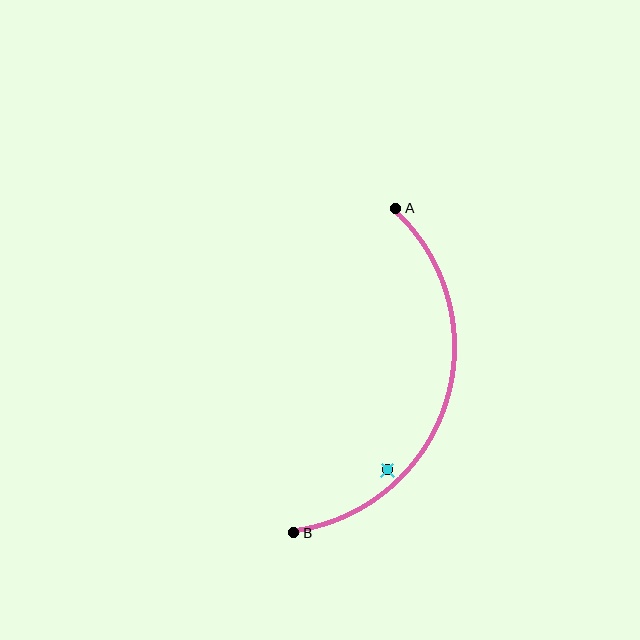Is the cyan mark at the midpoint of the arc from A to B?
No — the cyan mark does not lie on the arc at all. It sits slightly inside the curve.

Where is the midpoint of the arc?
The arc midpoint is the point on the curve farthest from the straight line joining A and B. It sits to the right of that line.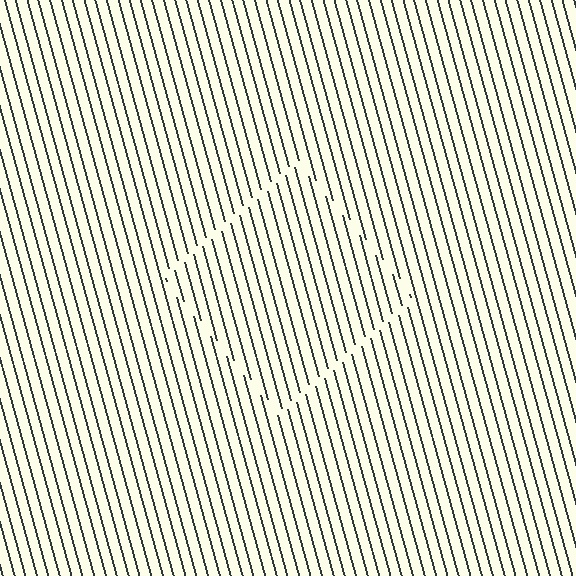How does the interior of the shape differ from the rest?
The interior of the shape contains the same grating, shifted by half a period — the contour is defined by the phase discontinuity where line-ends from the inner and outer gratings abut.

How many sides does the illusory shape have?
4 sides — the line-ends trace a square.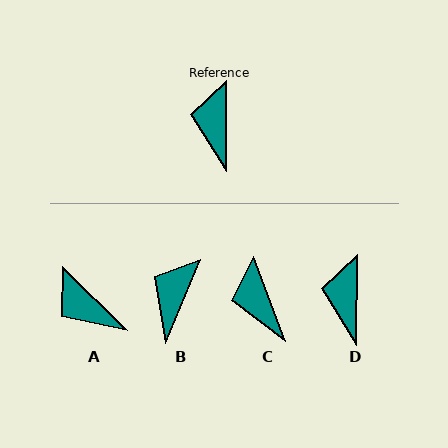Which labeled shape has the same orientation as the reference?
D.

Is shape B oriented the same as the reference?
No, it is off by about 23 degrees.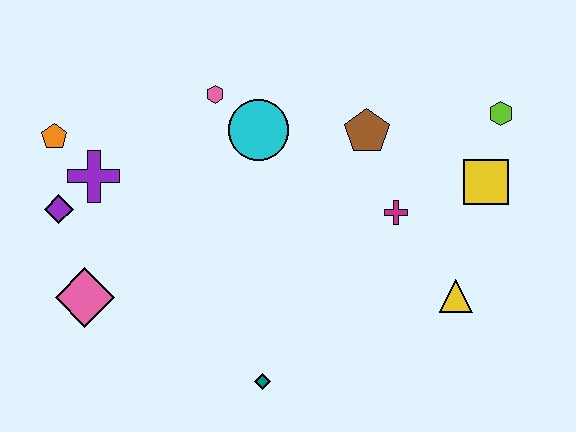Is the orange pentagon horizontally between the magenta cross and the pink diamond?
No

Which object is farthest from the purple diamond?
The lime hexagon is farthest from the purple diamond.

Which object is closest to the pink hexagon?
The cyan circle is closest to the pink hexagon.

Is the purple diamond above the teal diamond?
Yes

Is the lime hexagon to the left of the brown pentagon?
No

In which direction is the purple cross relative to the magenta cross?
The purple cross is to the left of the magenta cross.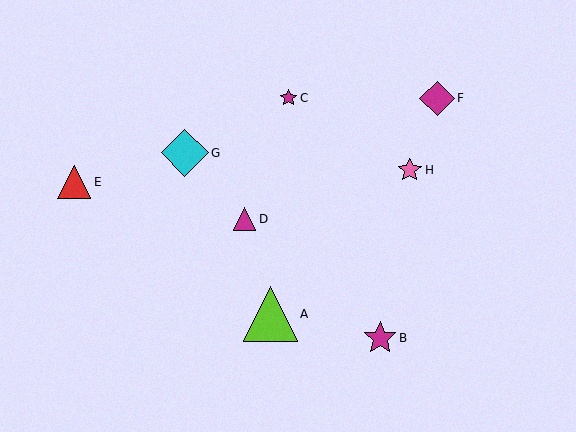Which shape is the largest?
The lime triangle (labeled A) is the largest.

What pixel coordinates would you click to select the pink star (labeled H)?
Click at (410, 170) to select the pink star H.